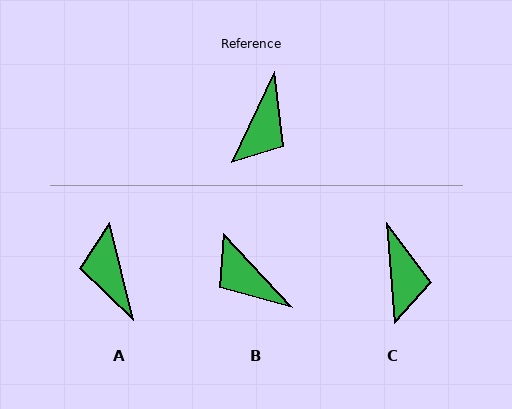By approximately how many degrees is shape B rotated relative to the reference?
Approximately 112 degrees clockwise.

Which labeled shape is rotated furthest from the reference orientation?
A, about 141 degrees away.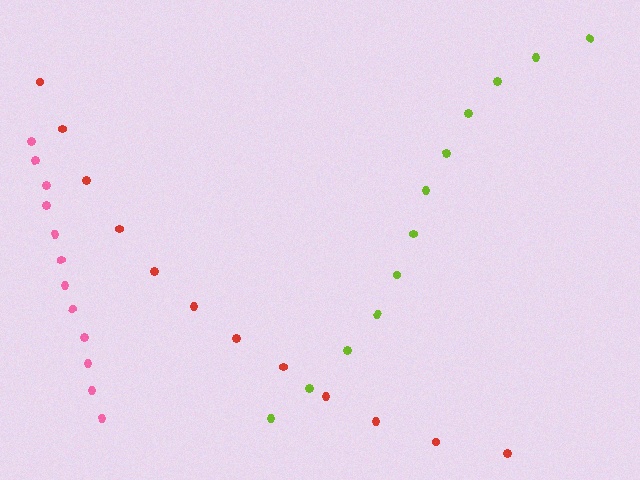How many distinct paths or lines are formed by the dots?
There are 3 distinct paths.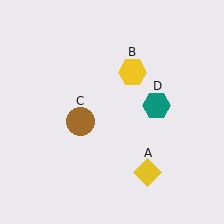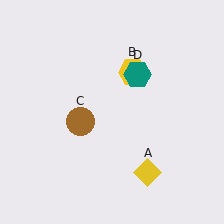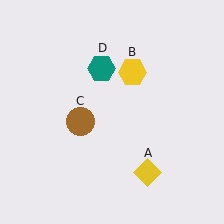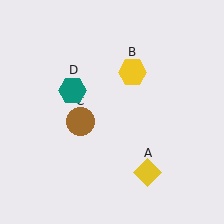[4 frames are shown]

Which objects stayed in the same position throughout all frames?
Yellow diamond (object A) and yellow hexagon (object B) and brown circle (object C) remained stationary.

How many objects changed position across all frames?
1 object changed position: teal hexagon (object D).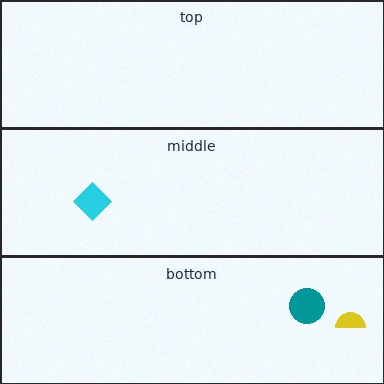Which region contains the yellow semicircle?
The bottom region.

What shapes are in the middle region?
The cyan diamond.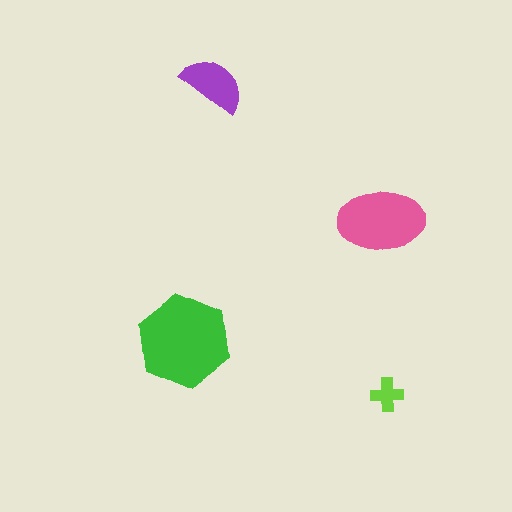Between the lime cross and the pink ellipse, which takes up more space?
The pink ellipse.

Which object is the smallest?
The lime cross.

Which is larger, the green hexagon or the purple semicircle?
The green hexagon.